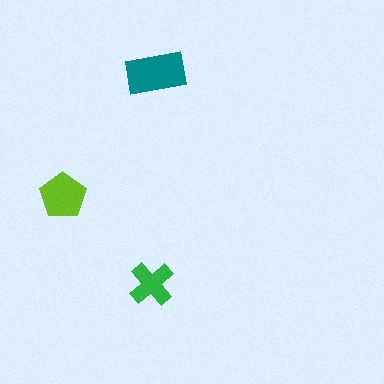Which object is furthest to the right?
The teal rectangle is rightmost.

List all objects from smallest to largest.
The green cross, the lime pentagon, the teal rectangle.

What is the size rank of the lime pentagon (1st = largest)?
2nd.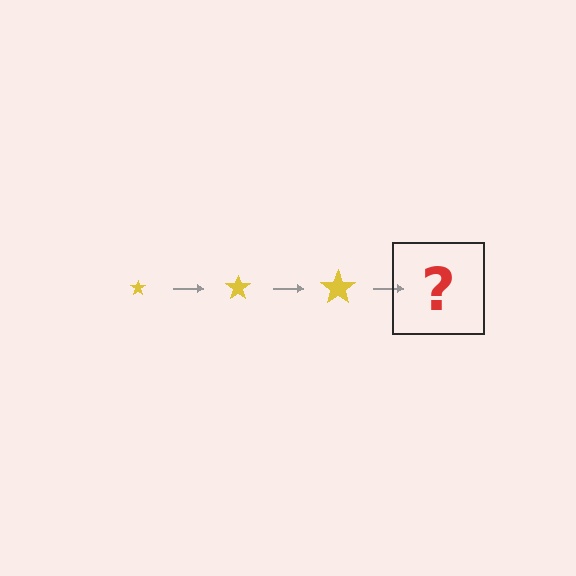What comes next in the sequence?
The next element should be a yellow star, larger than the previous one.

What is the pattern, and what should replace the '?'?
The pattern is that the star gets progressively larger each step. The '?' should be a yellow star, larger than the previous one.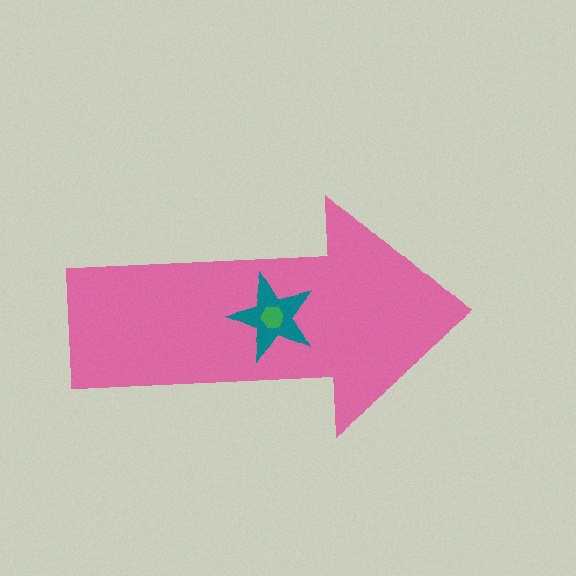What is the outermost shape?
The pink arrow.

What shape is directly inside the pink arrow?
The teal star.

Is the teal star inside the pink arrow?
Yes.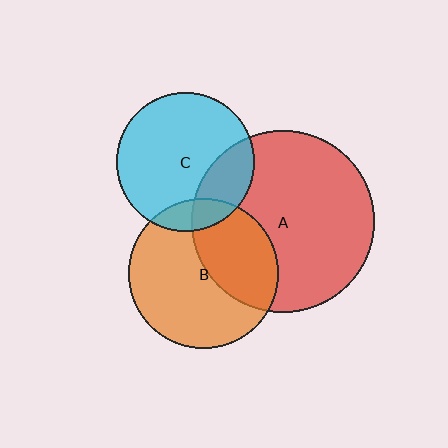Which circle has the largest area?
Circle A (red).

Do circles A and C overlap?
Yes.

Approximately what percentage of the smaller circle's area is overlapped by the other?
Approximately 25%.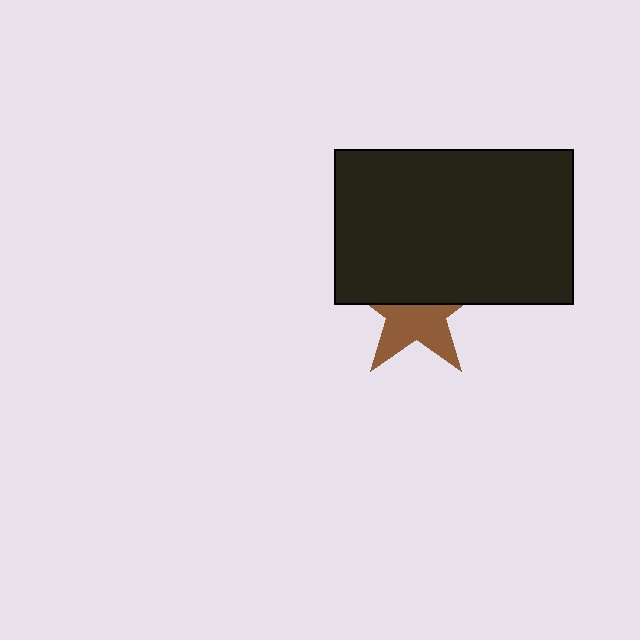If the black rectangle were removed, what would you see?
You would see the complete brown star.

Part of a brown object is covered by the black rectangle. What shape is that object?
It is a star.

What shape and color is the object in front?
The object in front is a black rectangle.